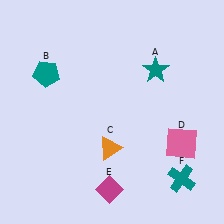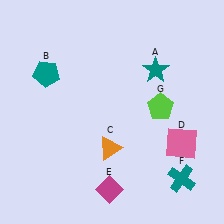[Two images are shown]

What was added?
A lime pentagon (G) was added in Image 2.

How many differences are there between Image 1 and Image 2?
There is 1 difference between the two images.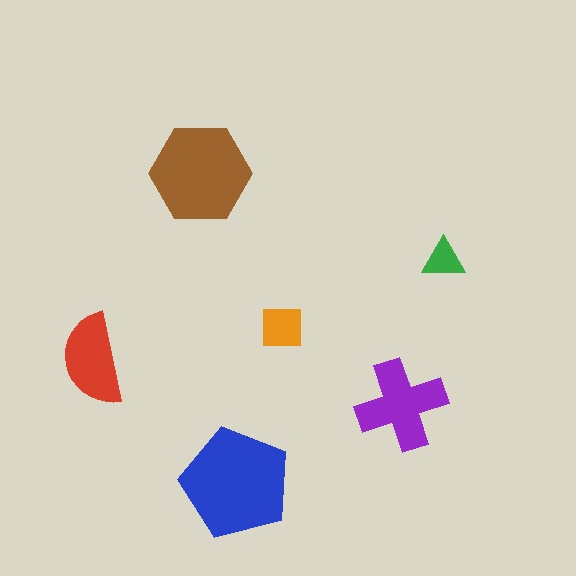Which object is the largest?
The blue pentagon.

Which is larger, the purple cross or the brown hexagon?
The brown hexagon.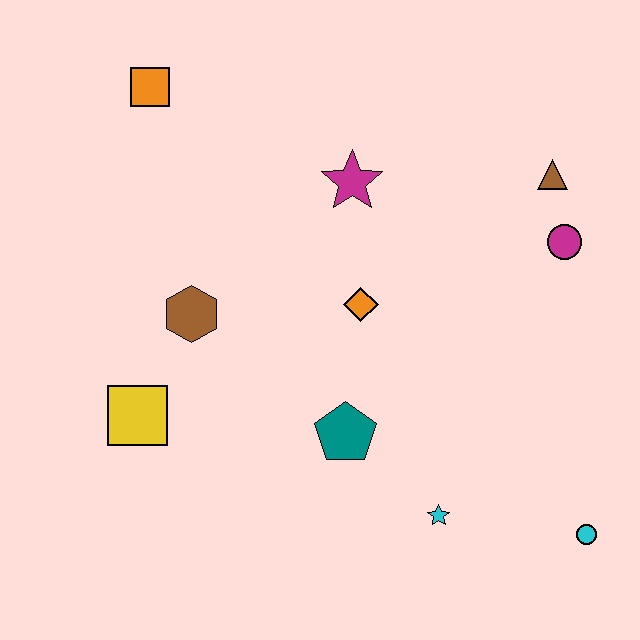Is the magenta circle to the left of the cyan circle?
Yes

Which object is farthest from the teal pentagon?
The orange square is farthest from the teal pentagon.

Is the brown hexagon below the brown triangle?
Yes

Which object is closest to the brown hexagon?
The yellow square is closest to the brown hexagon.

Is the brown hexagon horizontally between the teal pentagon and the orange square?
Yes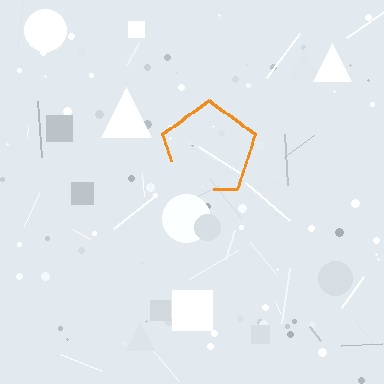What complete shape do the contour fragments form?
The contour fragments form a pentagon.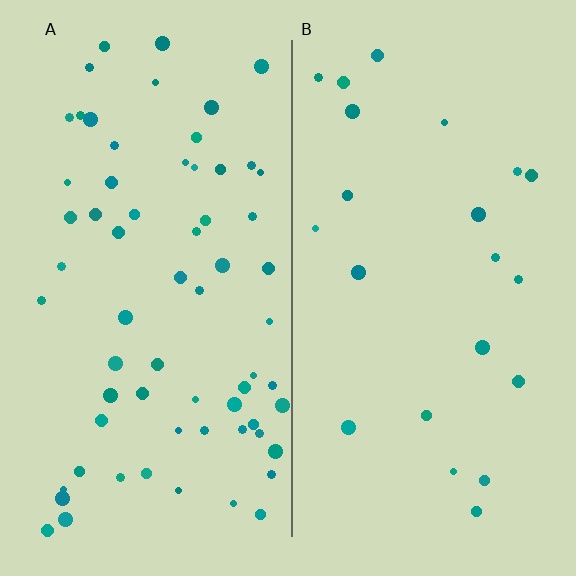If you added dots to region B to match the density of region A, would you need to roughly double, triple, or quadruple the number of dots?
Approximately triple.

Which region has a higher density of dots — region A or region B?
A (the left).